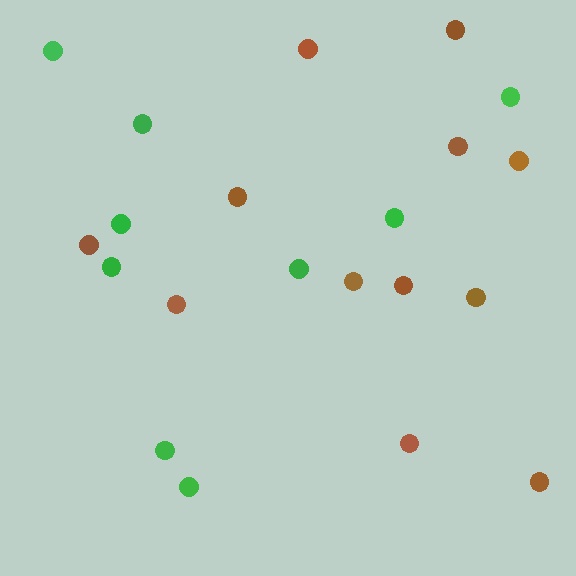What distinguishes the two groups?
There are 2 groups: one group of green circles (9) and one group of brown circles (12).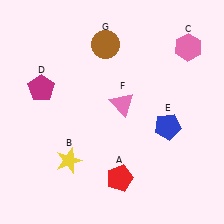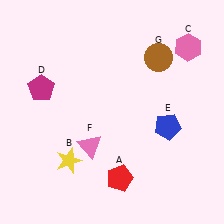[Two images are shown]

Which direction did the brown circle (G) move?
The brown circle (G) moved right.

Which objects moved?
The objects that moved are: the pink triangle (F), the brown circle (G).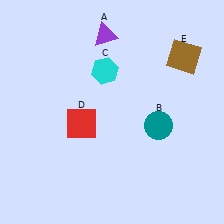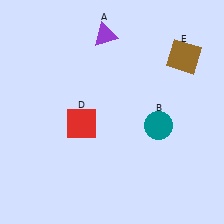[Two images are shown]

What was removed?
The cyan hexagon (C) was removed in Image 2.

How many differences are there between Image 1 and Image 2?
There is 1 difference between the two images.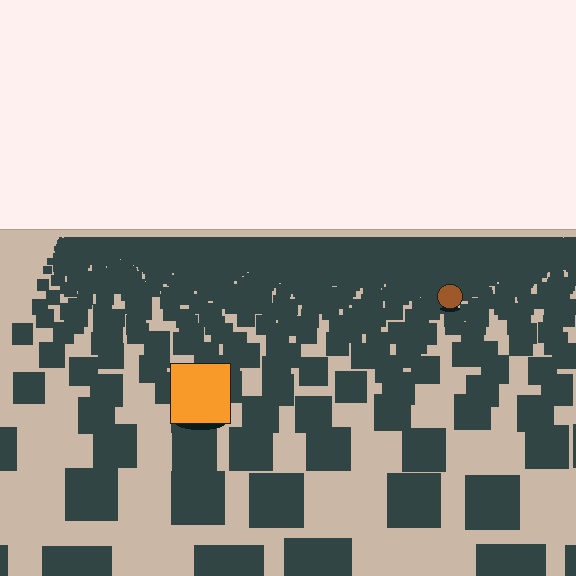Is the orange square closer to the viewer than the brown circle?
Yes. The orange square is closer — you can tell from the texture gradient: the ground texture is coarser near it.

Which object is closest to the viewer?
The orange square is closest. The texture marks near it are larger and more spread out.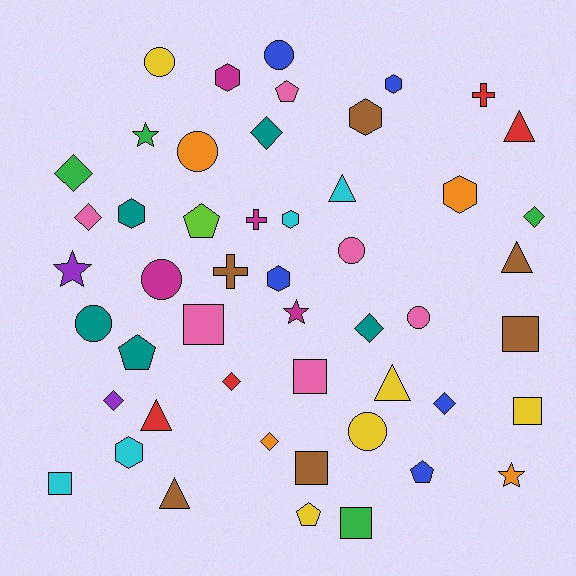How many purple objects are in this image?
There are 2 purple objects.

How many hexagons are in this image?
There are 8 hexagons.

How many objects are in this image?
There are 50 objects.